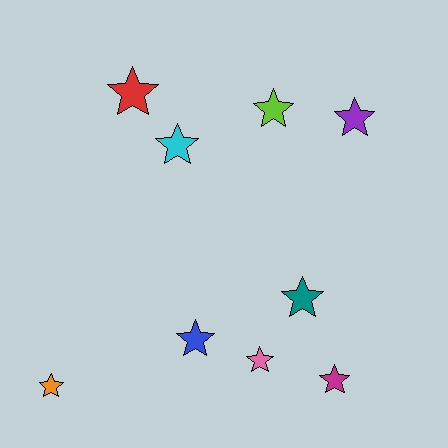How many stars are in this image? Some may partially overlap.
There are 9 stars.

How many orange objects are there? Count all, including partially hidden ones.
There is 1 orange object.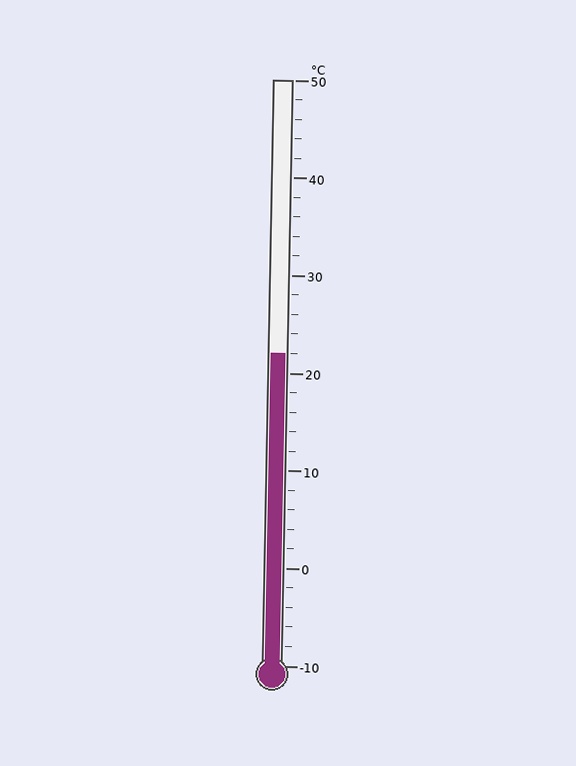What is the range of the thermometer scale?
The thermometer scale ranges from -10°C to 50°C.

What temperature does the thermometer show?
The thermometer shows approximately 22°C.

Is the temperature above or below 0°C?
The temperature is above 0°C.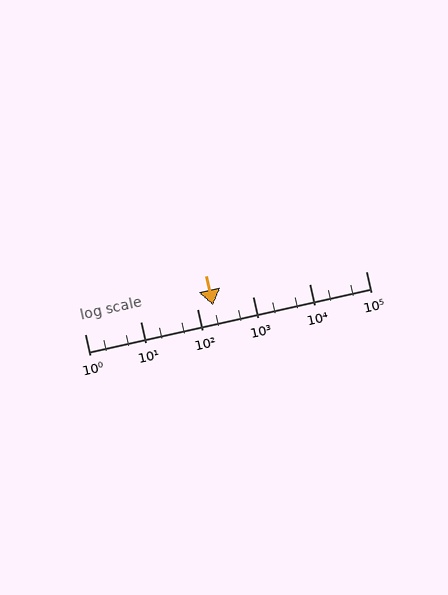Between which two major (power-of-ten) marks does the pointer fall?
The pointer is between 100 and 1000.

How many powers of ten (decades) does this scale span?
The scale spans 5 decades, from 1 to 100000.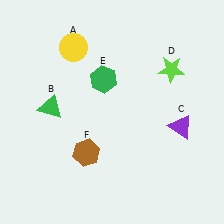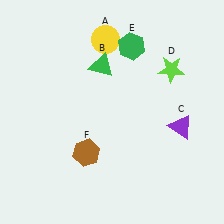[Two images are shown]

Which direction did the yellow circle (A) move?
The yellow circle (A) moved right.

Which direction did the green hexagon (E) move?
The green hexagon (E) moved up.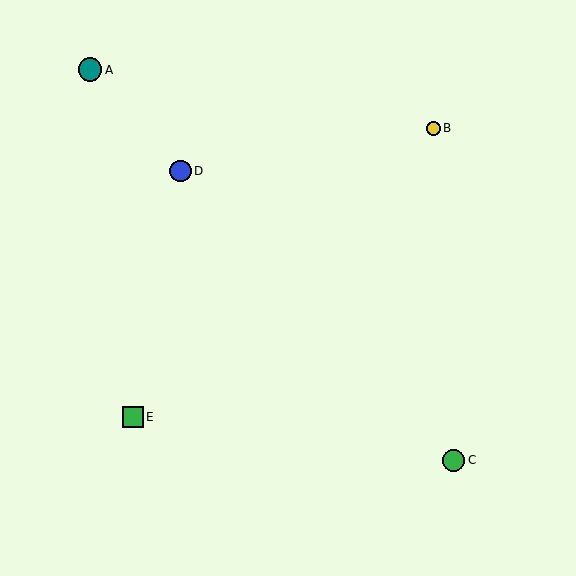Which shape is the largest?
The teal circle (labeled A) is the largest.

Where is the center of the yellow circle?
The center of the yellow circle is at (434, 128).